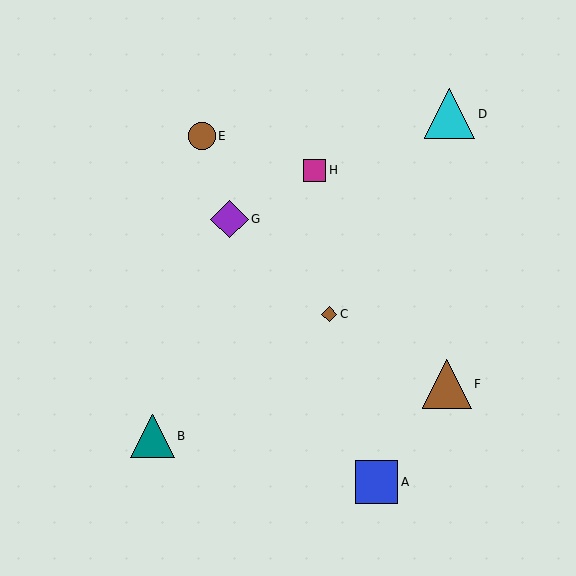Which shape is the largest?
The cyan triangle (labeled D) is the largest.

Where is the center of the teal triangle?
The center of the teal triangle is at (152, 436).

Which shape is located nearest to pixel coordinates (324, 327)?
The brown diamond (labeled C) at (329, 314) is nearest to that location.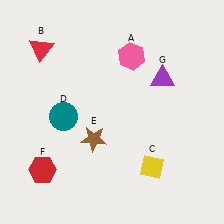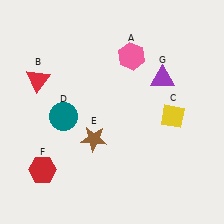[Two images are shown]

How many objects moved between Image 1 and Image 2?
2 objects moved between the two images.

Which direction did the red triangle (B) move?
The red triangle (B) moved down.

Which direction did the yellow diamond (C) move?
The yellow diamond (C) moved up.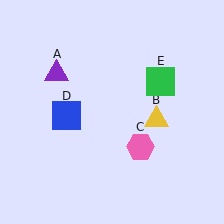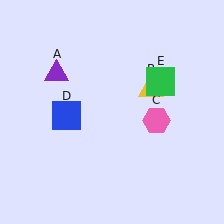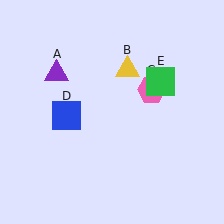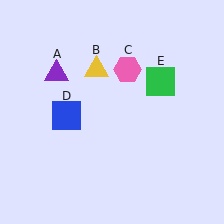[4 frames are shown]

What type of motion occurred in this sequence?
The yellow triangle (object B), pink hexagon (object C) rotated counterclockwise around the center of the scene.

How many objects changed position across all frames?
2 objects changed position: yellow triangle (object B), pink hexagon (object C).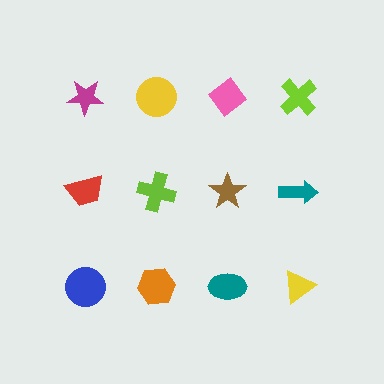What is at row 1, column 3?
A pink diamond.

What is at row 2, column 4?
A teal arrow.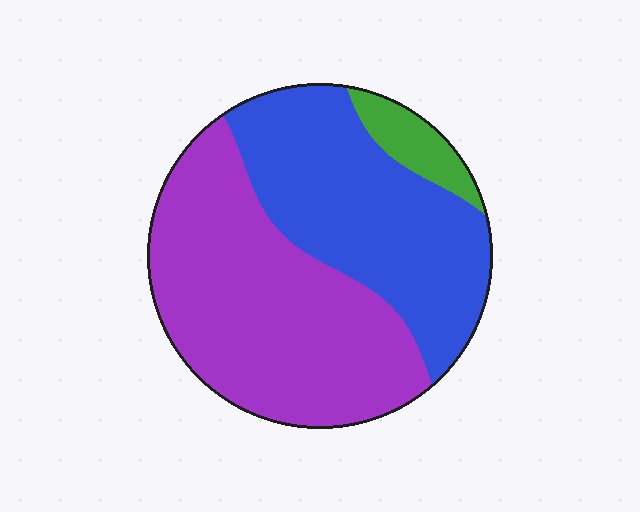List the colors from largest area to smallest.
From largest to smallest: purple, blue, green.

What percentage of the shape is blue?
Blue takes up about two fifths (2/5) of the shape.